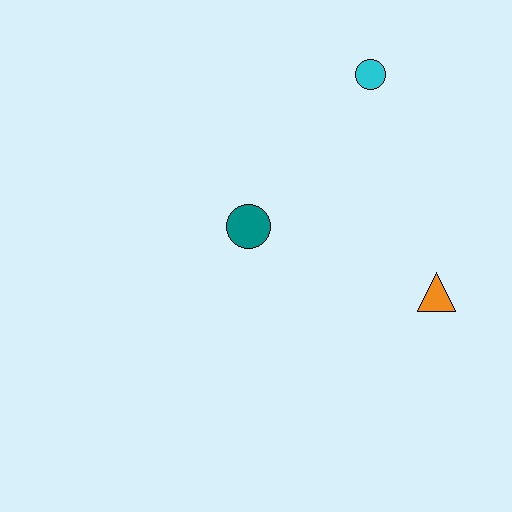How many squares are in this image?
There are no squares.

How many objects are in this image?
There are 3 objects.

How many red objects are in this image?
There are no red objects.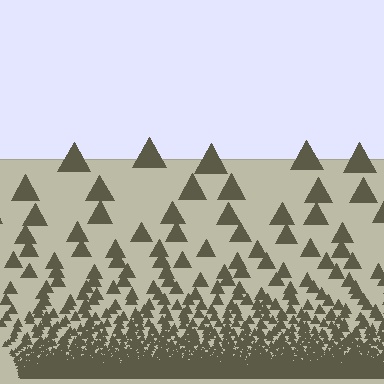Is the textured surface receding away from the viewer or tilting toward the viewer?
The surface appears to tilt toward the viewer. Texture elements get larger and sparser toward the top.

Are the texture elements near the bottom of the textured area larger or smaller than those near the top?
Smaller. The gradient is inverted — elements near the bottom are smaller and denser.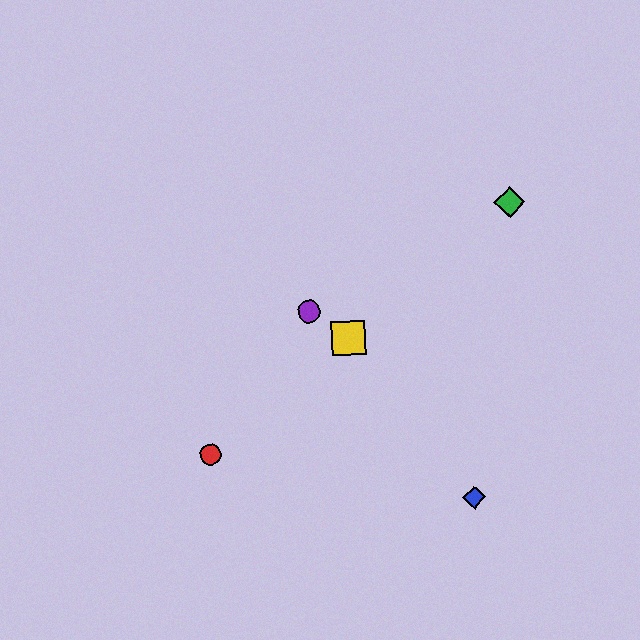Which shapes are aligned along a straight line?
The red circle, the green diamond, the yellow square are aligned along a straight line.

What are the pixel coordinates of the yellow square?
The yellow square is at (349, 338).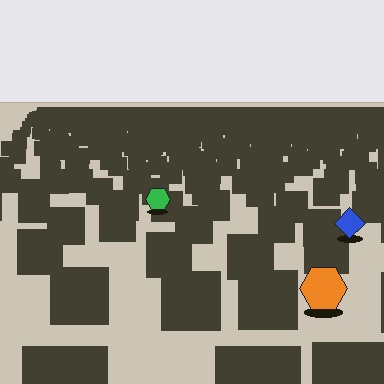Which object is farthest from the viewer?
The green hexagon is farthest from the viewer. It appears smaller and the ground texture around it is denser.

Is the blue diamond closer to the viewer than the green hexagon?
Yes. The blue diamond is closer — you can tell from the texture gradient: the ground texture is coarser near it.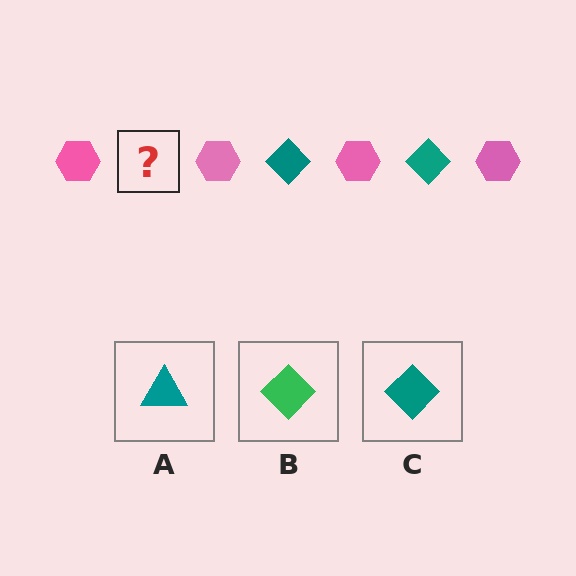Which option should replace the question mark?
Option C.